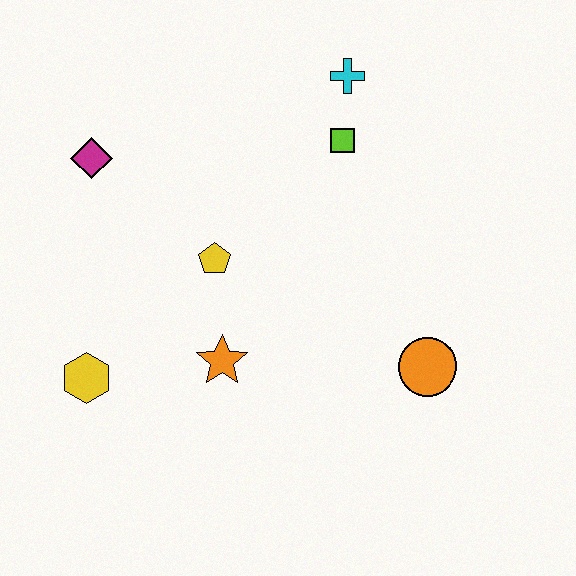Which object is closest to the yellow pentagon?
The orange star is closest to the yellow pentagon.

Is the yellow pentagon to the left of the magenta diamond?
No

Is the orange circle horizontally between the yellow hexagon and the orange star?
No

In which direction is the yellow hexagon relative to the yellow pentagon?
The yellow hexagon is to the left of the yellow pentagon.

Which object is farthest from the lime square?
The yellow hexagon is farthest from the lime square.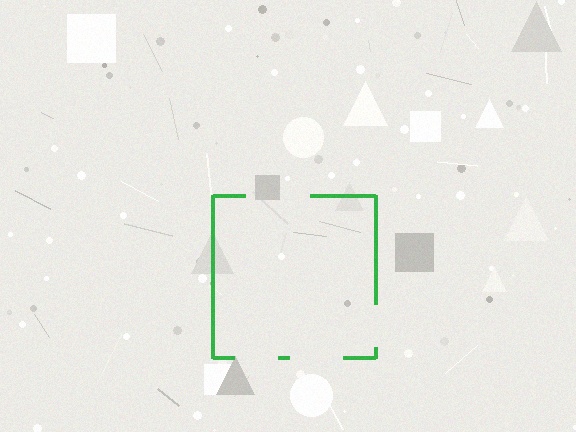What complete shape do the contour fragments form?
The contour fragments form a square.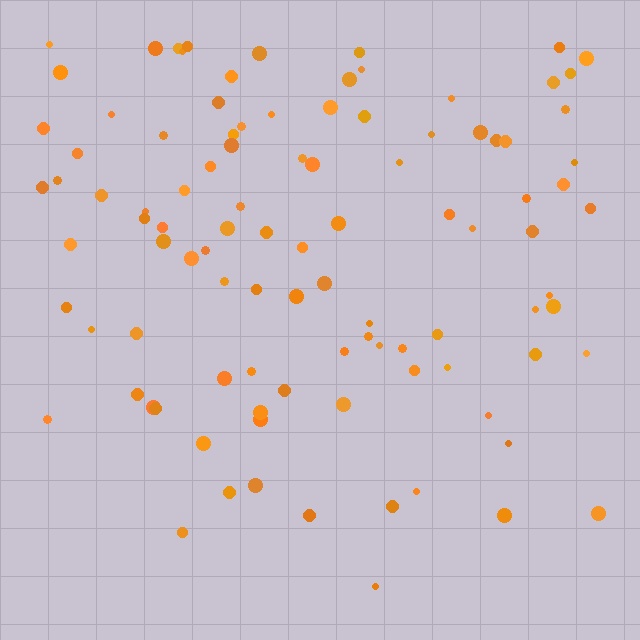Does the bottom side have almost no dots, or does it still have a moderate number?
Still a moderate number, just noticeably fewer than the top.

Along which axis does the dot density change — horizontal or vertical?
Vertical.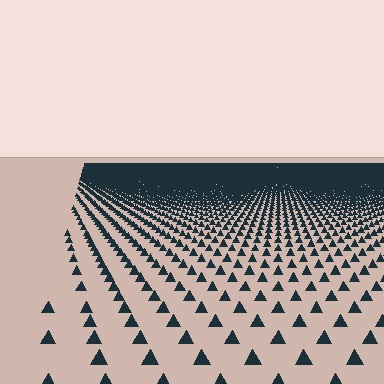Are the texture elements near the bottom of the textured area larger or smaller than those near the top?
Larger. Near the bottom, elements are closer to the viewer and appear at a bigger on-screen size.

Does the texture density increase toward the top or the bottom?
Density increases toward the top.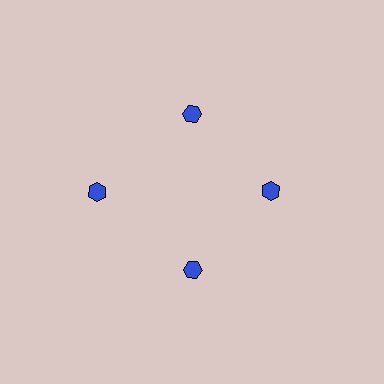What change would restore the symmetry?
The symmetry would be restored by moving it inward, back onto the ring so that all 4 hexagons sit at equal angles and equal distance from the center.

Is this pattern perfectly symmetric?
No. The 4 blue hexagons are arranged in a ring, but one element near the 9 o'clock position is pushed outward from the center, breaking the 4-fold rotational symmetry.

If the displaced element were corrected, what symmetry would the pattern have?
It would have 4-fold rotational symmetry — the pattern would map onto itself every 90 degrees.